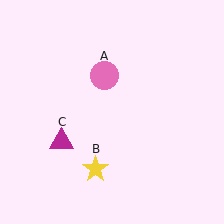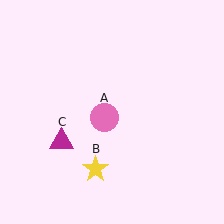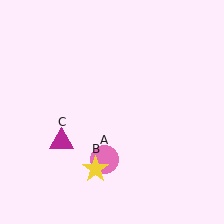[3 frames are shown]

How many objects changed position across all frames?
1 object changed position: pink circle (object A).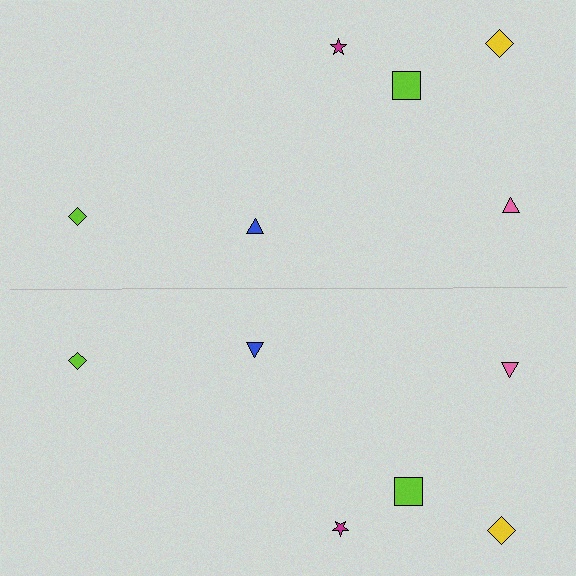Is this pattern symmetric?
Yes, this pattern has bilateral (reflection) symmetry.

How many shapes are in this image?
There are 12 shapes in this image.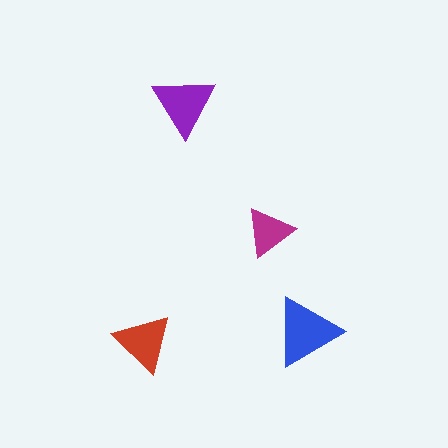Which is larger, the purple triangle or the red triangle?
The purple one.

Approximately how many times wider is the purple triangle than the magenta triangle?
About 1.5 times wider.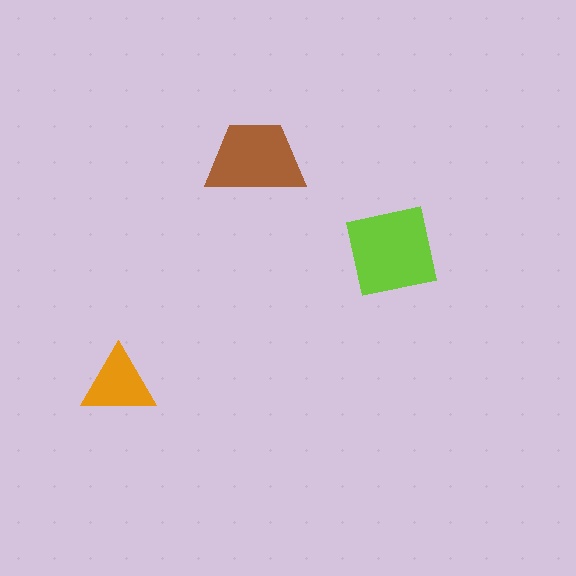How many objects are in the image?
There are 3 objects in the image.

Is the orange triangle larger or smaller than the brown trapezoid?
Smaller.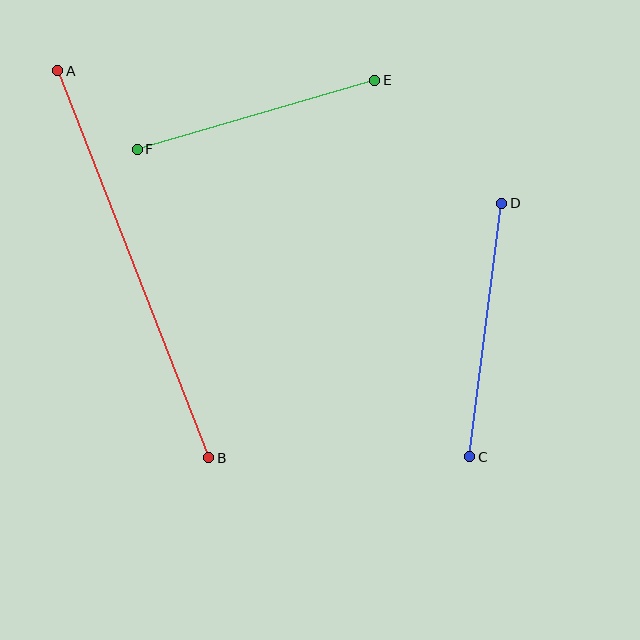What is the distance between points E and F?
The distance is approximately 248 pixels.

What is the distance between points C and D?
The distance is approximately 256 pixels.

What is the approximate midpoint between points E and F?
The midpoint is at approximately (256, 115) pixels.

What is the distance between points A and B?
The distance is approximately 415 pixels.